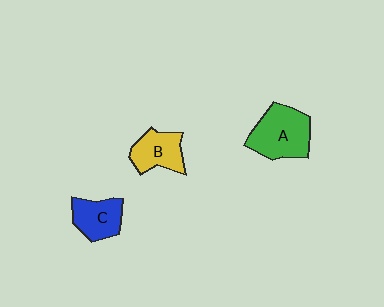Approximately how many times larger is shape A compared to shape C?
Approximately 1.5 times.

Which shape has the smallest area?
Shape C (blue).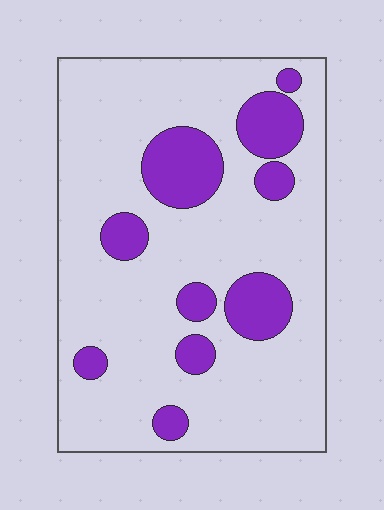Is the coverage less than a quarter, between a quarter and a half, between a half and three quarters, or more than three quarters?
Less than a quarter.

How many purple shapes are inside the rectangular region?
10.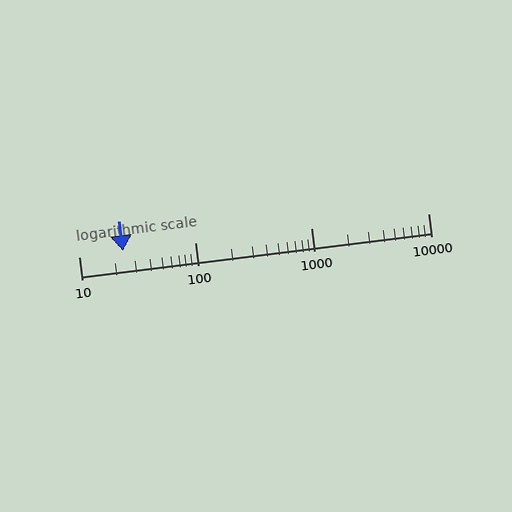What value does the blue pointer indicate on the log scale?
The pointer indicates approximately 24.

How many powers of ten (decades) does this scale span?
The scale spans 3 decades, from 10 to 10000.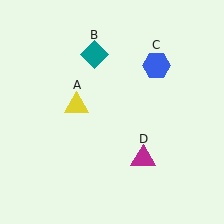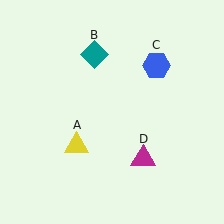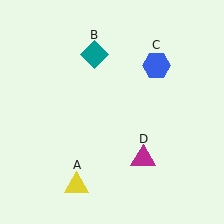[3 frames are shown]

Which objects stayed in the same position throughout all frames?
Teal diamond (object B) and blue hexagon (object C) and magenta triangle (object D) remained stationary.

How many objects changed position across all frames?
1 object changed position: yellow triangle (object A).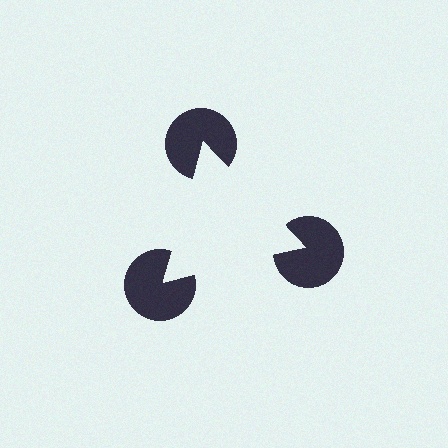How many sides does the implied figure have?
3 sides.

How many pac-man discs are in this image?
There are 3 — one at each vertex of the illusory triangle.